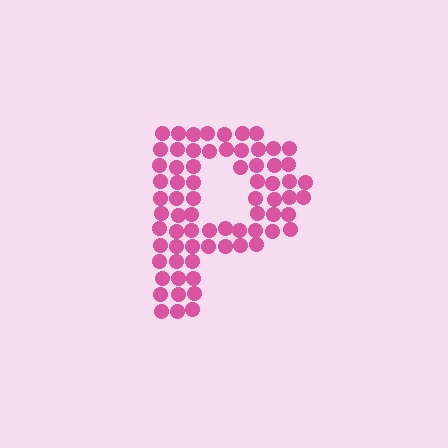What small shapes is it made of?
It is made of small circles.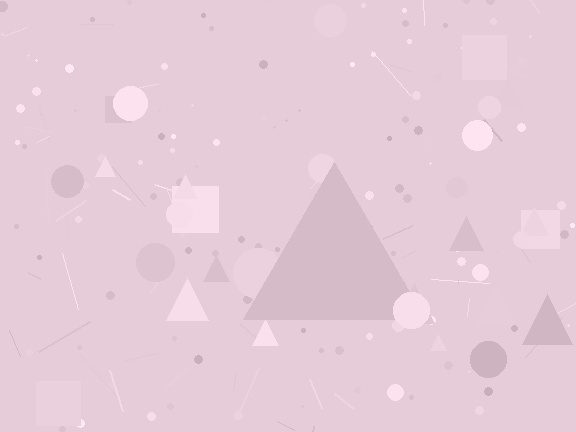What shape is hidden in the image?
A triangle is hidden in the image.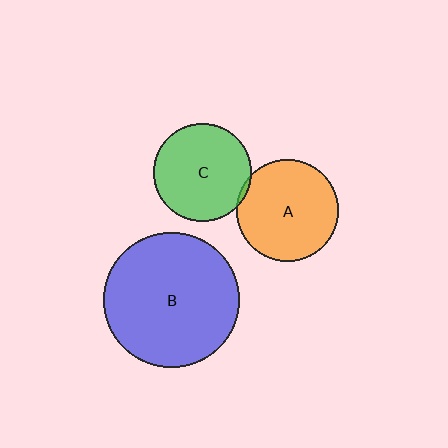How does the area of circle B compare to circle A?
Approximately 1.8 times.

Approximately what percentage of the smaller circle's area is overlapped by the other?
Approximately 5%.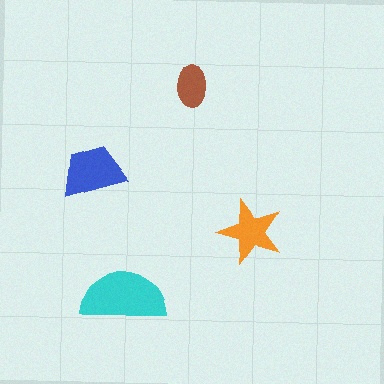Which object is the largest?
The cyan semicircle.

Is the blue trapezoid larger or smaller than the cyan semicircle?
Smaller.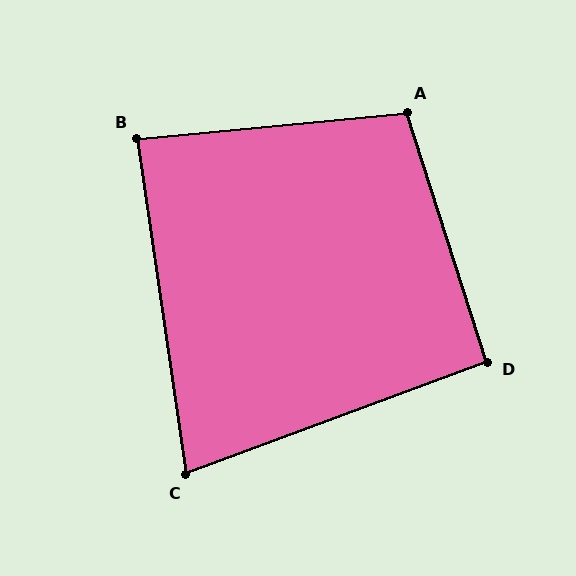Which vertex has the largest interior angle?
A, at approximately 102 degrees.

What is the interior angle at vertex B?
Approximately 87 degrees (approximately right).